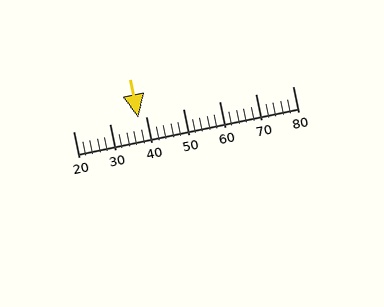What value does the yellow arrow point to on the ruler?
The yellow arrow points to approximately 38.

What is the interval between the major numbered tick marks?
The major tick marks are spaced 10 units apart.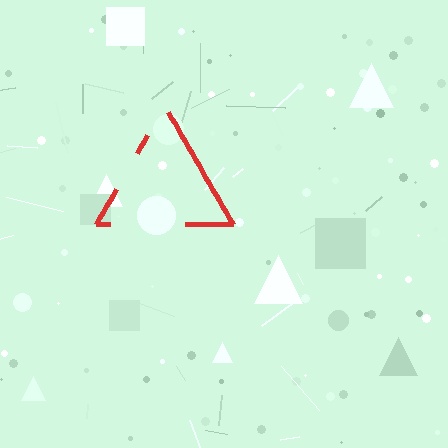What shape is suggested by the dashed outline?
The dashed outline suggests a triangle.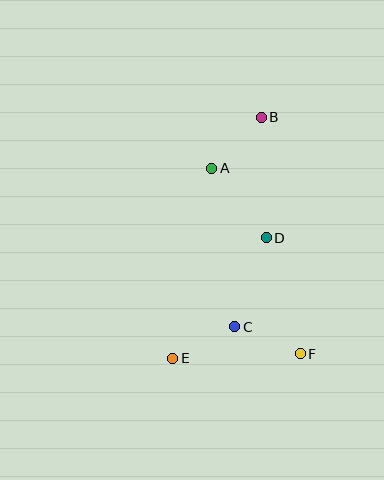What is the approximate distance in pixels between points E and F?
The distance between E and F is approximately 128 pixels.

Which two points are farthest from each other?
Points B and E are farthest from each other.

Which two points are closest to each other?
Points C and E are closest to each other.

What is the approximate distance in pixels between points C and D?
The distance between C and D is approximately 94 pixels.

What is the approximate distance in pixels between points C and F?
The distance between C and F is approximately 71 pixels.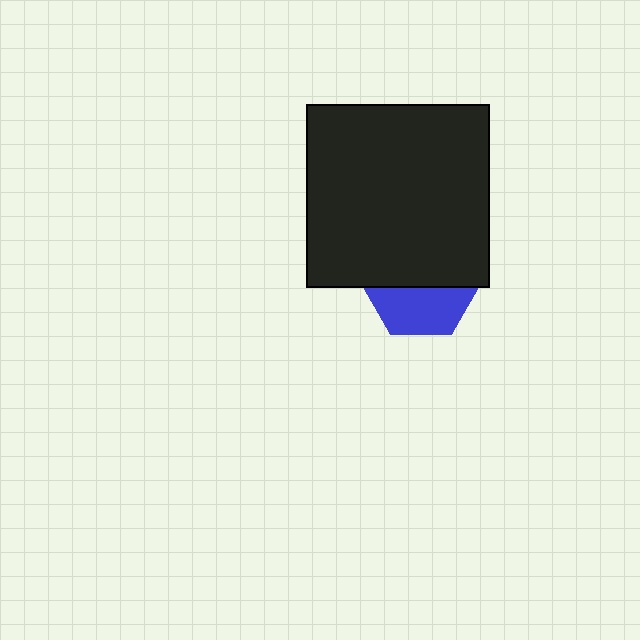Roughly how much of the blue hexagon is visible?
A small part of it is visible (roughly 42%).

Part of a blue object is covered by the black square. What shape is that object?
It is a hexagon.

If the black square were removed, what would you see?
You would see the complete blue hexagon.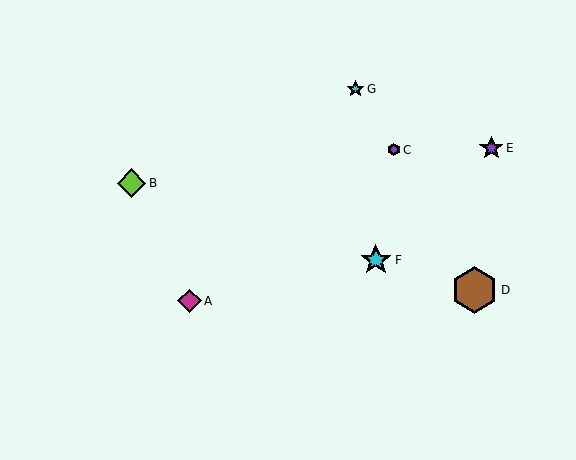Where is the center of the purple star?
The center of the purple star is at (491, 148).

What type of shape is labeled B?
Shape B is a lime diamond.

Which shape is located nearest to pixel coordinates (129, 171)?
The lime diamond (labeled B) at (132, 183) is nearest to that location.